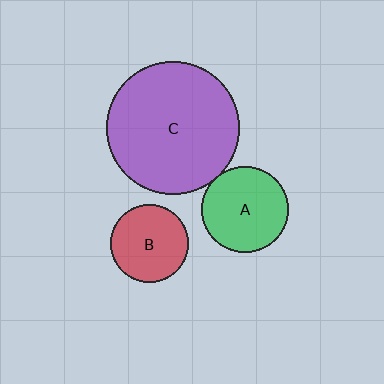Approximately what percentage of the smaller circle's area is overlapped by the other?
Approximately 5%.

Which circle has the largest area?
Circle C (purple).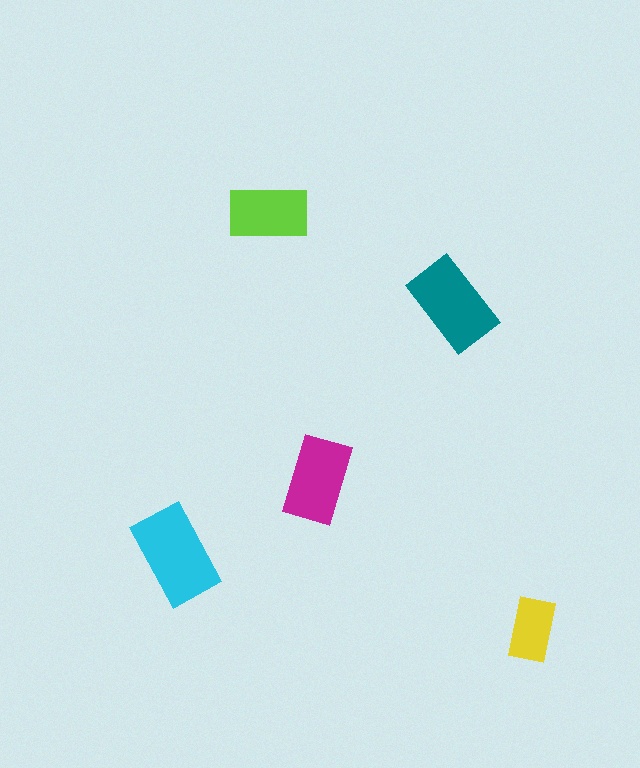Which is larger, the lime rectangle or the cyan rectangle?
The cyan one.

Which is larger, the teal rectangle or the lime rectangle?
The teal one.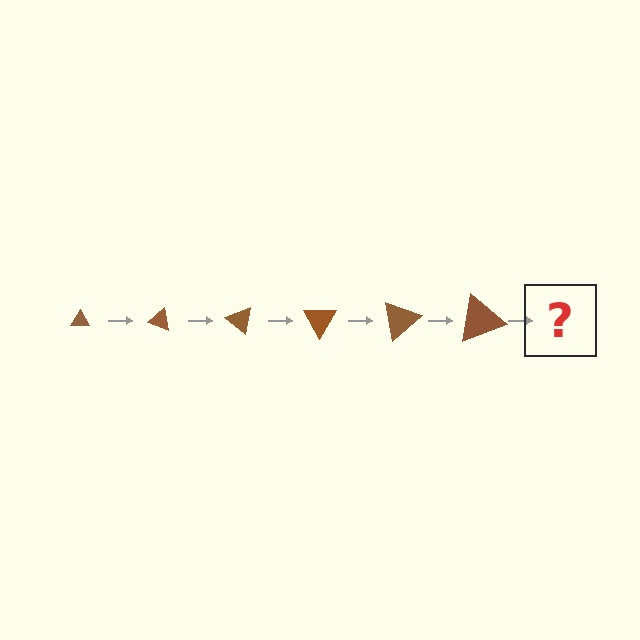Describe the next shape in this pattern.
It should be a triangle, larger than the previous one and rotated 120 degrees from the start.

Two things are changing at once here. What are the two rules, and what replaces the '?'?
The two rules are that the triangle grows larger each step and it rotates 20 degrees each step. The '?' should be a triangle, larger than the previous one and rotated 120 degrees from the start.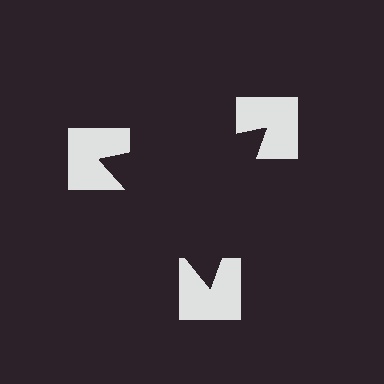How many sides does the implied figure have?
3 sides.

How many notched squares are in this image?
There are 3 — one at each vertex of the illusory triangle.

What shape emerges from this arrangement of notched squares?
An illusory triangle — its edges are inferred from the aligned wedge cuts in the notched squares, not physically drawn.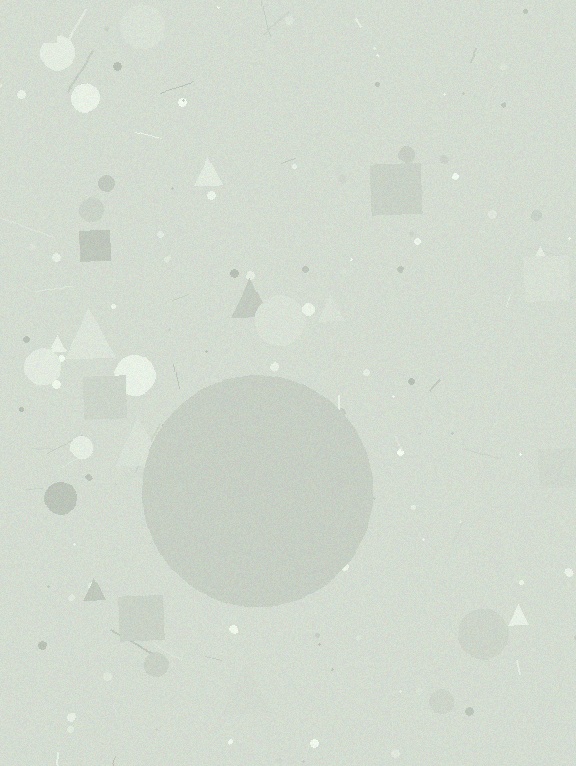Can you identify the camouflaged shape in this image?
The camouflaged shape is a circle.